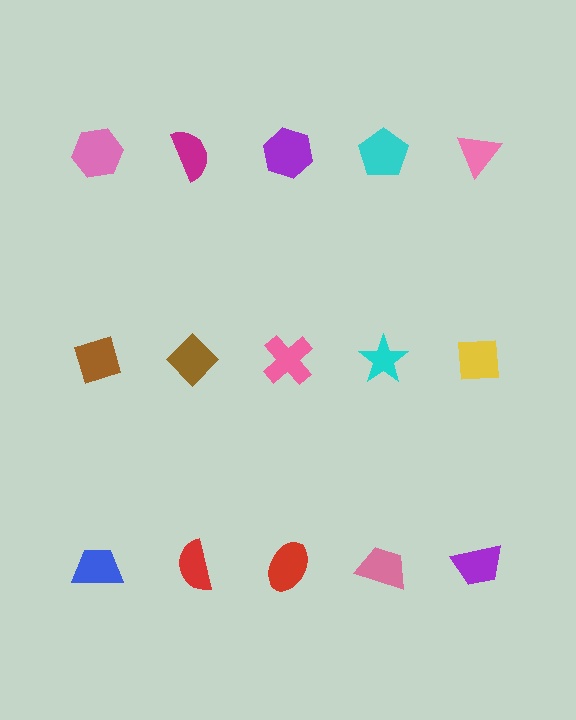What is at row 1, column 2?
A magenta semicircle.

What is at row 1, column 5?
A pink triangle.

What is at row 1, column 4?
A cyan pentagon.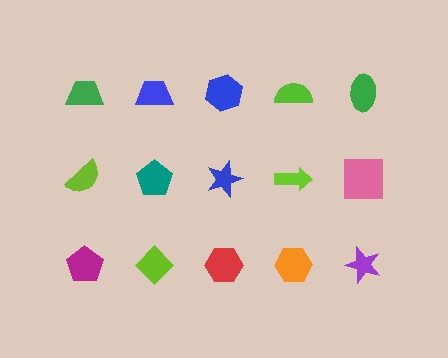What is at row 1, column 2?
A blue trapezoid.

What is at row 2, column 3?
A blue star.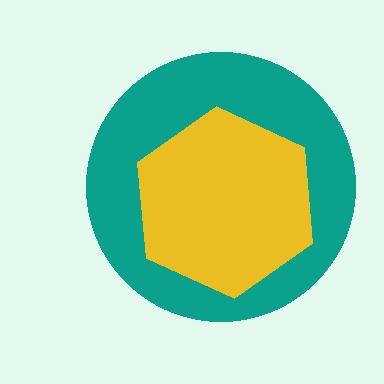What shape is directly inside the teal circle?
The yellow hexagon.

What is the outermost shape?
The teal circle.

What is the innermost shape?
The yellow hexagon.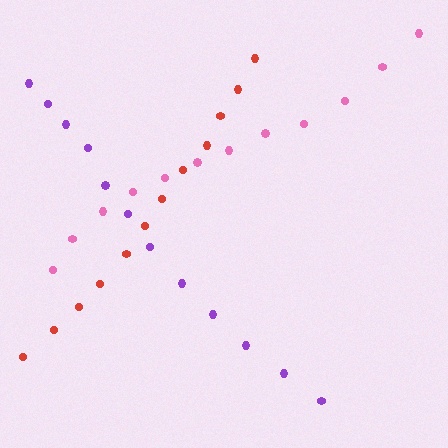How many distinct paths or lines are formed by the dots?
There are 3 distinct paths.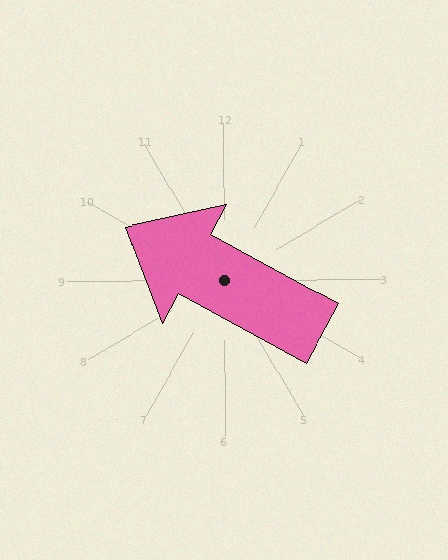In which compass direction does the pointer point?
Northwest.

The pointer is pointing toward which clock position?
Roughly 10 o'clock.